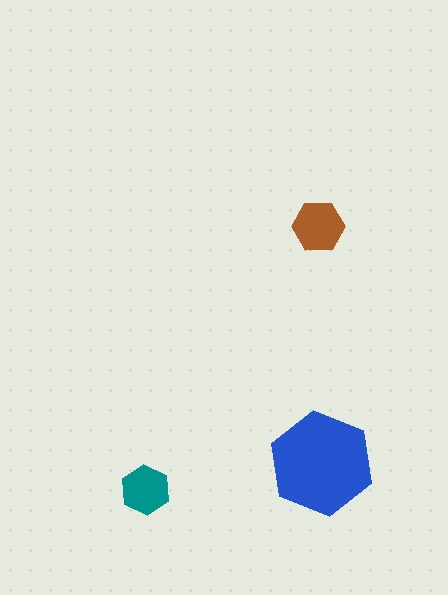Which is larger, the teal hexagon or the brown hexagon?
The brown one.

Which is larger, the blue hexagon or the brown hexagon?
The blue one.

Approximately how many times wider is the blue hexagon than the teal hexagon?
About 2 times wider.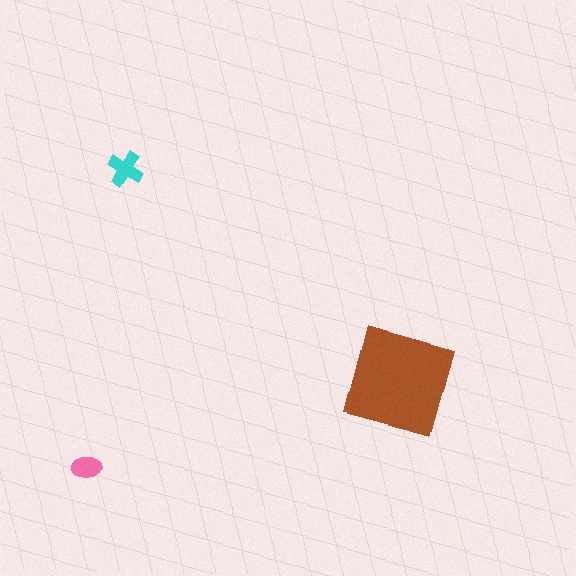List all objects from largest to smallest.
The brown square, the cyan cross, the pink ellipse.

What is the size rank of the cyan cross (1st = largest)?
2nd.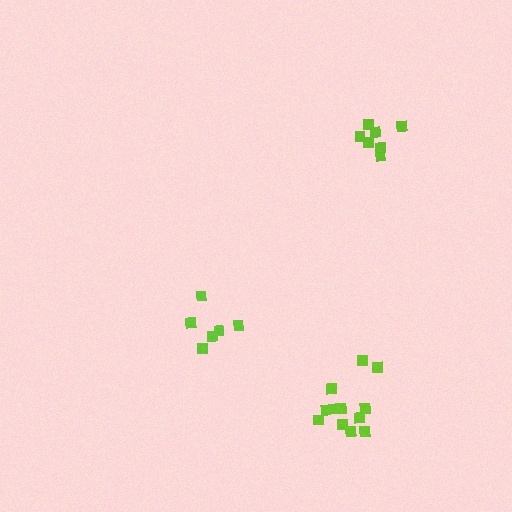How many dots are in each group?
Group 1: 12 dots, Group 2: 7 dots, Group 3: 6 dots (25 total).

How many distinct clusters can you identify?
There are 3 distinct clusters.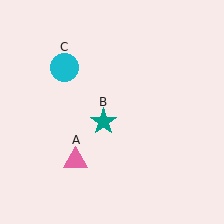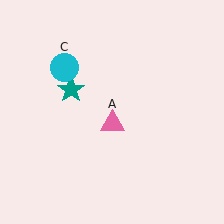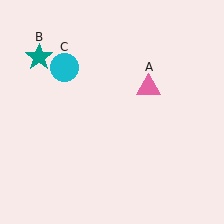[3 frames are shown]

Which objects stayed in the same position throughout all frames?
Cyan circle (object C) remained stationary.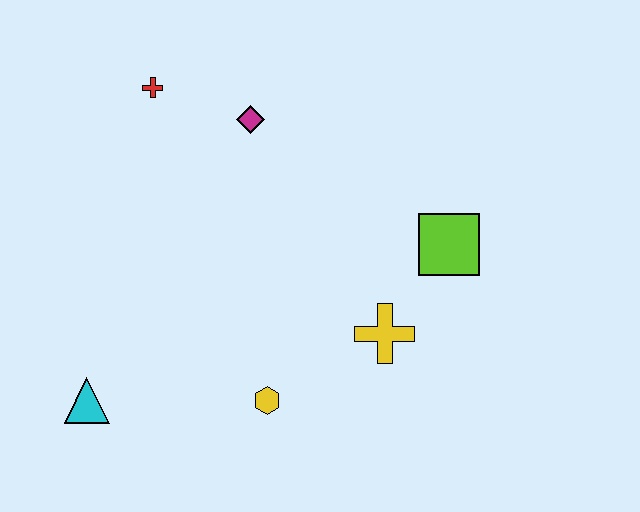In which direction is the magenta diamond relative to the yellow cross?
The magenta diamond is above the yellow cross.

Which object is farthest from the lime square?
The cyan triangle is farthest from the lime square.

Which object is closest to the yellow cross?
The lime square is closest to the yellow cross.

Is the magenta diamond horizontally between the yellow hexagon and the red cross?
Yes